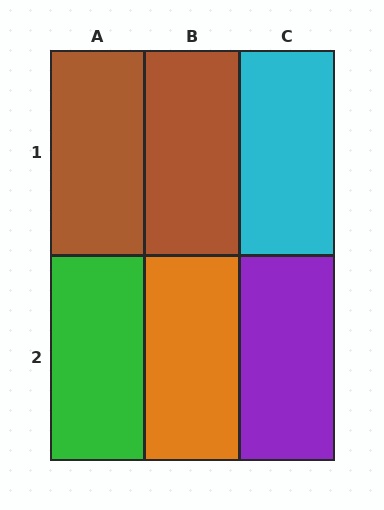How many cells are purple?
1 cell is purple.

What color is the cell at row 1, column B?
Brown.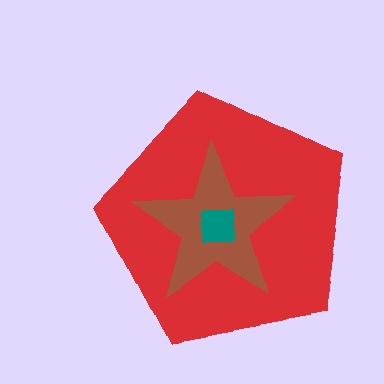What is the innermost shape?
The teal square.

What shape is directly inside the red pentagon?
The brown star.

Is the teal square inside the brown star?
Yes.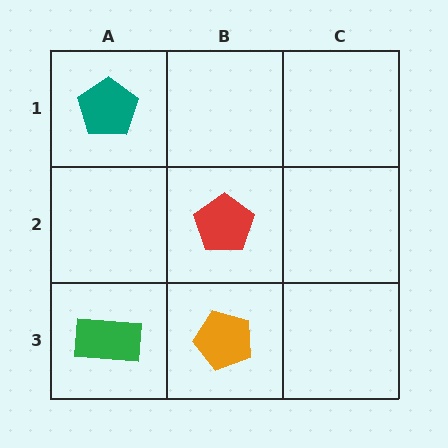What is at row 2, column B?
A red pentagon.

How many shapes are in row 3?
2 shapes.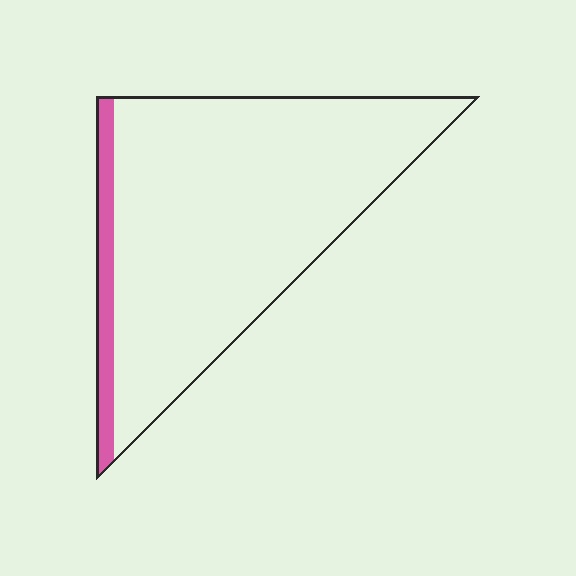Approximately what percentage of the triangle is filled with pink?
Approximately 10%.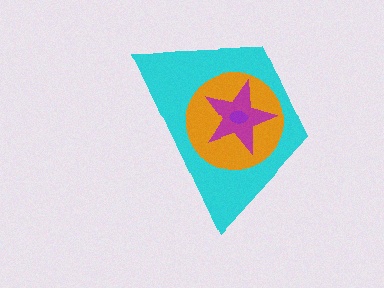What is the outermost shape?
The cyan trapezoid.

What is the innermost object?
The purple ellipse.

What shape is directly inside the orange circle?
The magenta star.